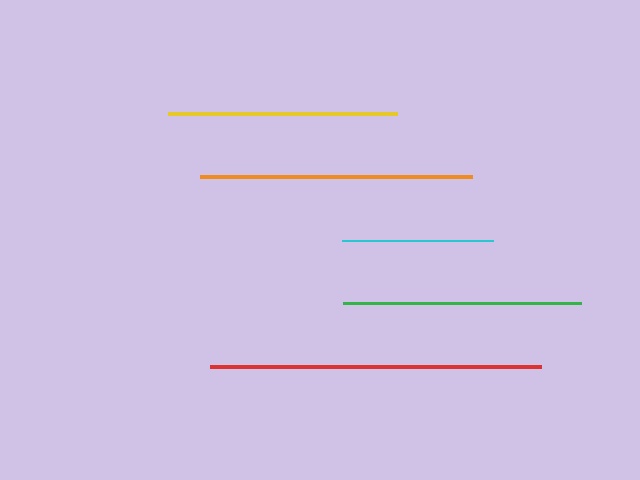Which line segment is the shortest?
The cyan line is the shortest at approximately 150 pixels.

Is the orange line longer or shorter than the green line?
The orange line is longer than the green line.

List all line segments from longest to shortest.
From longest to shortest: red, orange, green, yellow, cyan.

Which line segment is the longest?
The red line is the longest at approximately 331 pixels.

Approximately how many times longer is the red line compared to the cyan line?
The red line is approximately 2.2 times the length of the cyan line.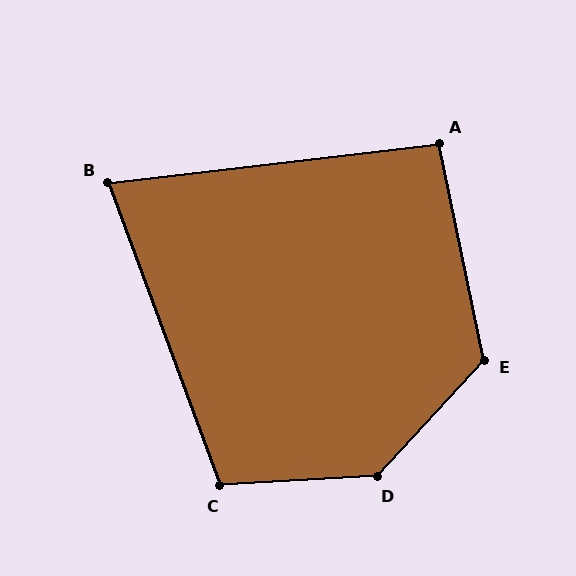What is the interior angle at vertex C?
Approximately 107 degrees (obtuse).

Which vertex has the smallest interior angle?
B, at approximately 76 degrees.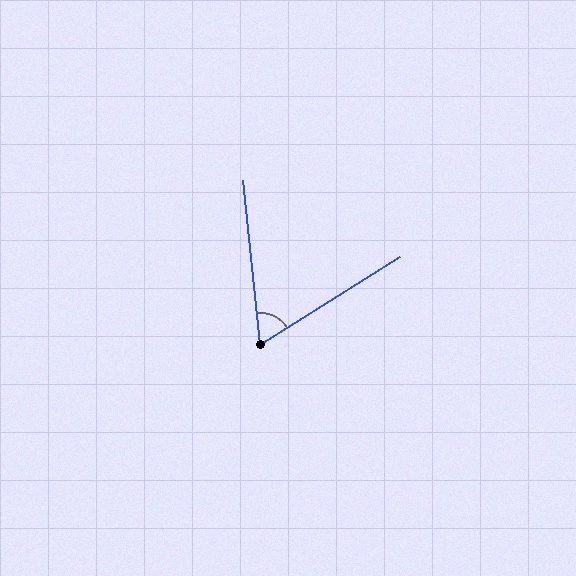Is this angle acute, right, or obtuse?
It is acute.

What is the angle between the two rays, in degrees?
Approximately 64 degrees.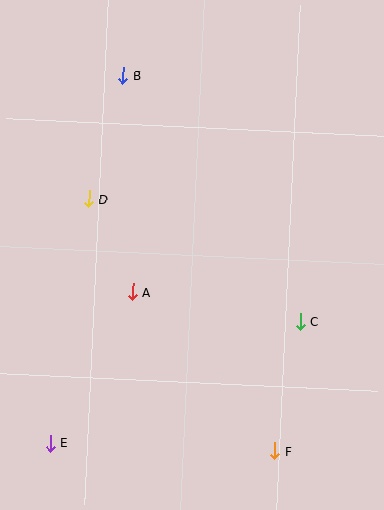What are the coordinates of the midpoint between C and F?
The midpoint between C and F is at (288, 386).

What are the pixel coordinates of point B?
Point B is at (123, 75).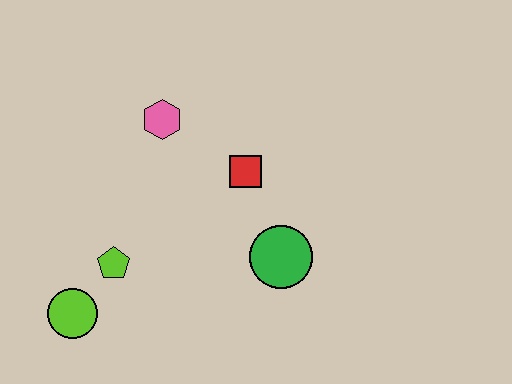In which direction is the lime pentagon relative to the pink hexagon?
The lime pentagon is below the pink hexagon.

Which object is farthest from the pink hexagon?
The lime circle is farthest from the pink hexagon.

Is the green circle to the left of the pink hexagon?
No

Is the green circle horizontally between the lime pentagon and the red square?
No